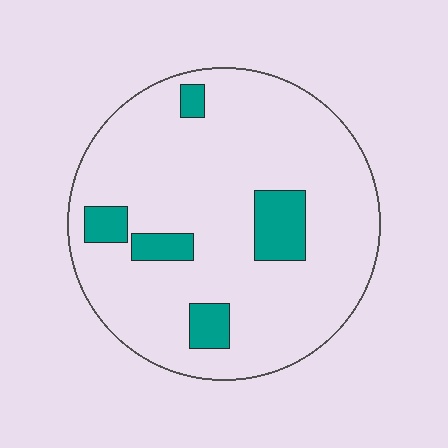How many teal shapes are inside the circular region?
5.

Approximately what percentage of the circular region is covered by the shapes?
Approximately 15%.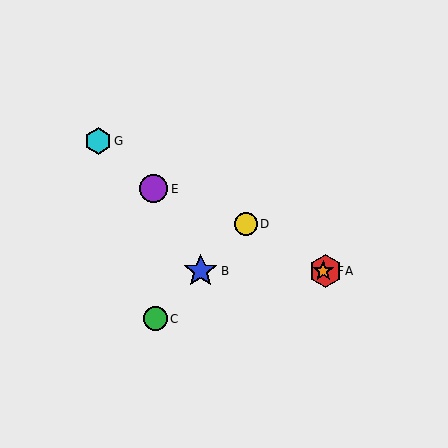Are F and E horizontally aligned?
No, F is at y≈271 and E is at y≈189.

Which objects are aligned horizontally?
Objects A, B, F are aligned horizontally.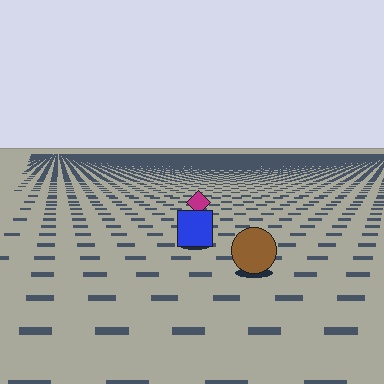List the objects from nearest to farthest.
From nearest to farthest: the brown circle, the blue square, the magenta diamond.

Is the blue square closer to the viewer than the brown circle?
No. The brown circle is closer — you can tell from the texture gradient: the ground texture is coarser near it.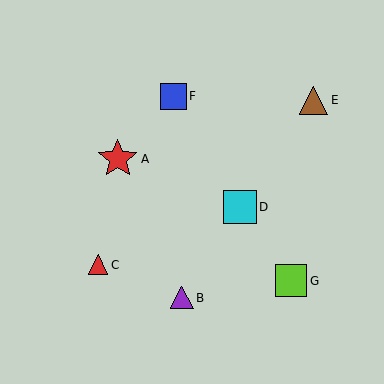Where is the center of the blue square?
The center of the blue square is at (174, 96).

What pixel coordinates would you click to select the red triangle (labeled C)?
Click at (98, 265) to select the red triangle C.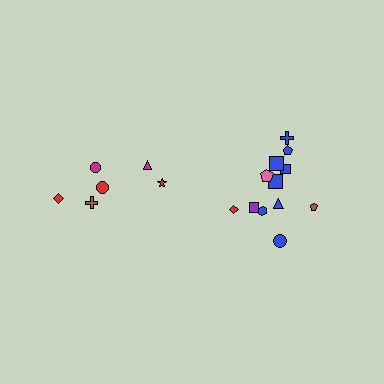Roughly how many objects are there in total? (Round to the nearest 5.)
Roughly 20 objects in total.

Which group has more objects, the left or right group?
The right group.